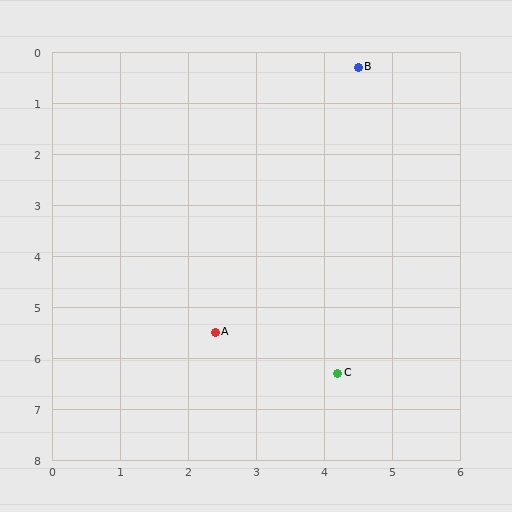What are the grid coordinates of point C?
Point C is at approximately (4.2, 6.3).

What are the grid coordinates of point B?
Point B is at approximately (4.5, 0.3).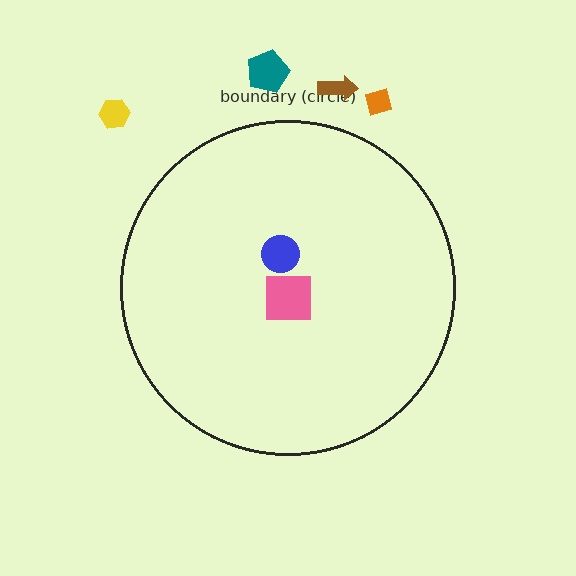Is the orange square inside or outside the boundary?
Outside.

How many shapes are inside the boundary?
2 inside, 4 outside.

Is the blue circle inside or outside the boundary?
Inside.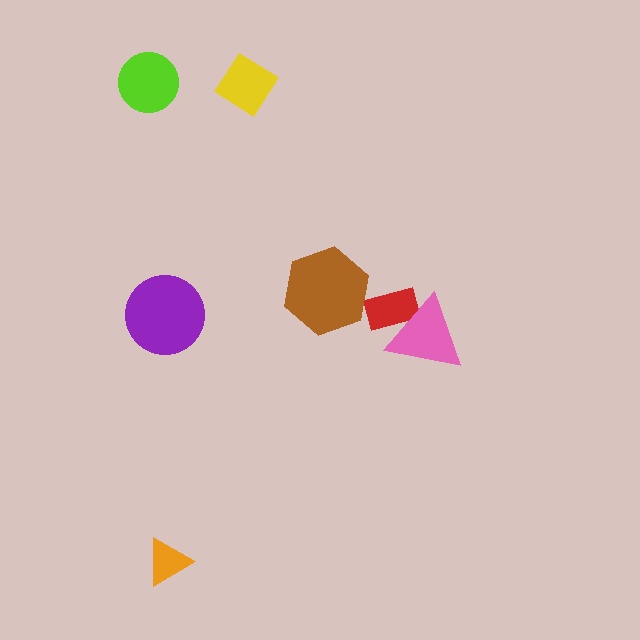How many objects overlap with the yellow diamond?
0 objects overlap with the yellow diamond.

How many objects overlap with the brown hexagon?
0 objects overlap with the brown hexagon.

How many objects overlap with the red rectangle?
1 object overlaps with the red rectangle.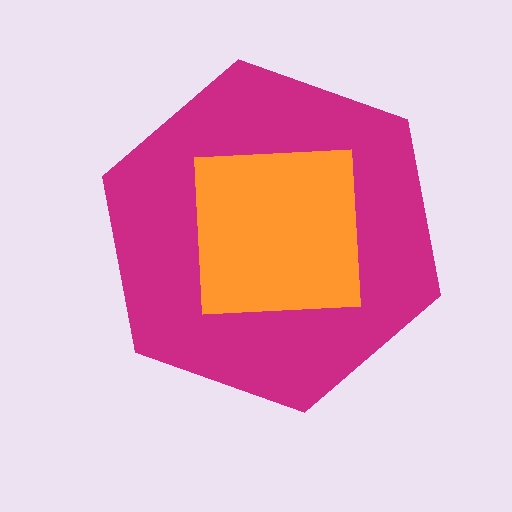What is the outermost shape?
The magenta hexagon.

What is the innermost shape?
The orange square.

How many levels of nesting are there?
2.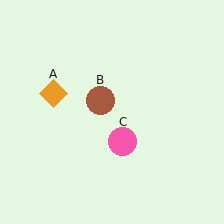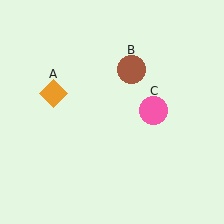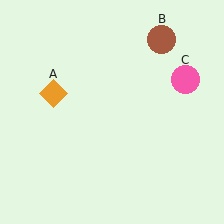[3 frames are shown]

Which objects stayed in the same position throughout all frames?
Orange diamond (object A) remained stationary.